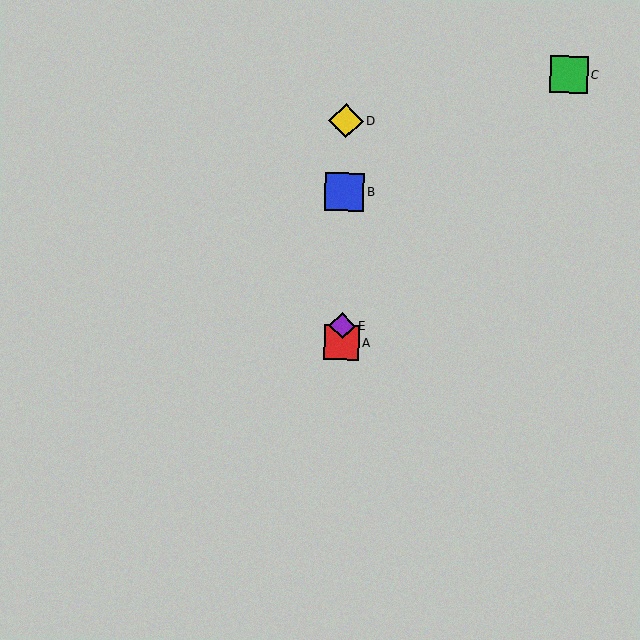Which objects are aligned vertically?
Objects A, B, D, E are aligned vertically.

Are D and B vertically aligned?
Yes, both are at x≈346.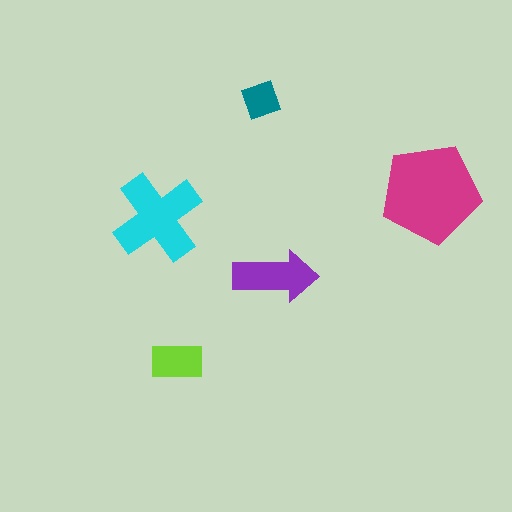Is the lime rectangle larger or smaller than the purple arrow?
Smaller.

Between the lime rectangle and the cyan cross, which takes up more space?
The cyan cross.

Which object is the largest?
The magenta pentagon.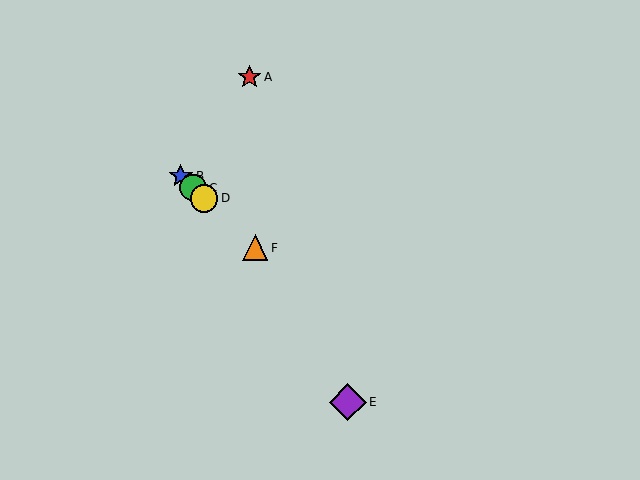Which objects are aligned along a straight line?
Objects B, C, D, F are aligned along a straight line.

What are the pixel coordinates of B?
Object B is at (181, 176).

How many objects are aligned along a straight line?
4 objects (B, C, D, F) are aligned along a straight line.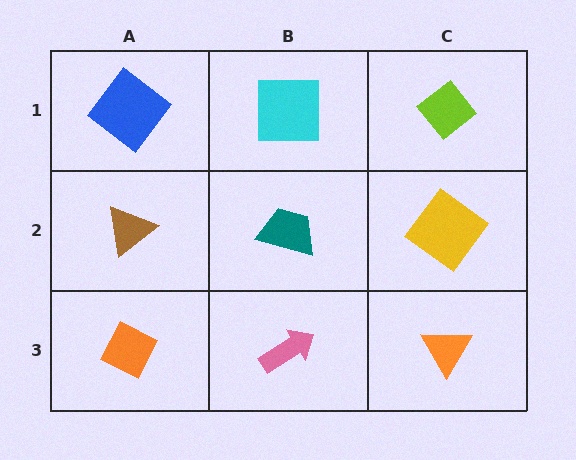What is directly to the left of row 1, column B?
A blue diamond.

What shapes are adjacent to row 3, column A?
A brown triangle (row 2, column A), a pink arrow (row 3, column B).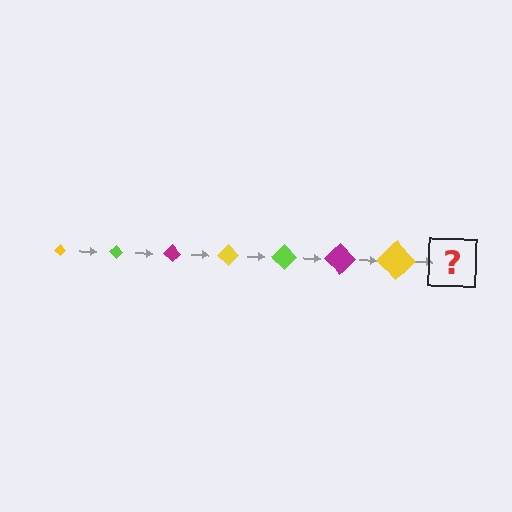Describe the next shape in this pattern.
It should be a lime diamond, larger than the previous one.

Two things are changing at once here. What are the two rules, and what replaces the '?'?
The two rules are that the diamond grows larger each step and the color cycles through yellow, lime, and magenta. The '?' should be a lime diamond, larger than the previous one.